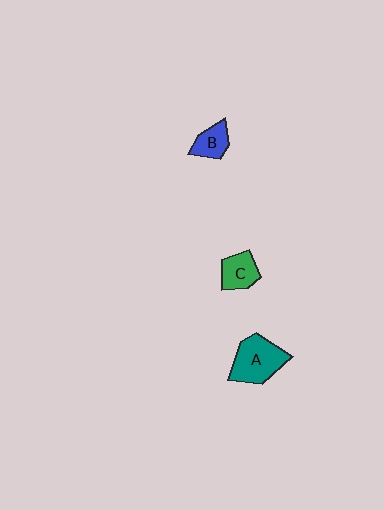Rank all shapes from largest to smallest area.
From largest to smallest: A (teal), C (green), B (blue).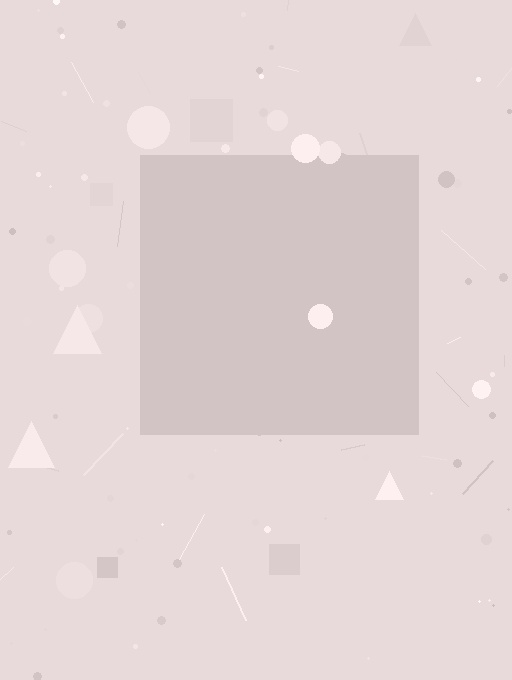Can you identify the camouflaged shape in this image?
The camouflaged shape is a square.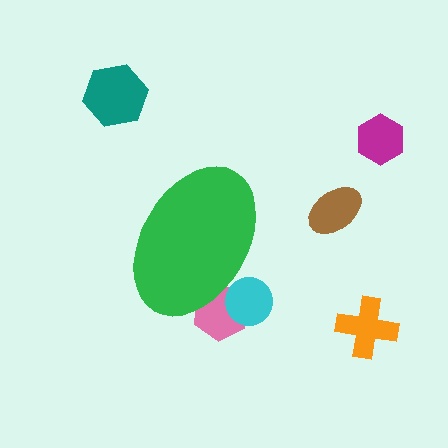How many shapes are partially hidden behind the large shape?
2 shapes are partially hidden.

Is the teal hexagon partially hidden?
No, the teal hexagon is fully visible.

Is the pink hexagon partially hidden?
Yes, the pink hexagon is partially hidden behind the green ellipse.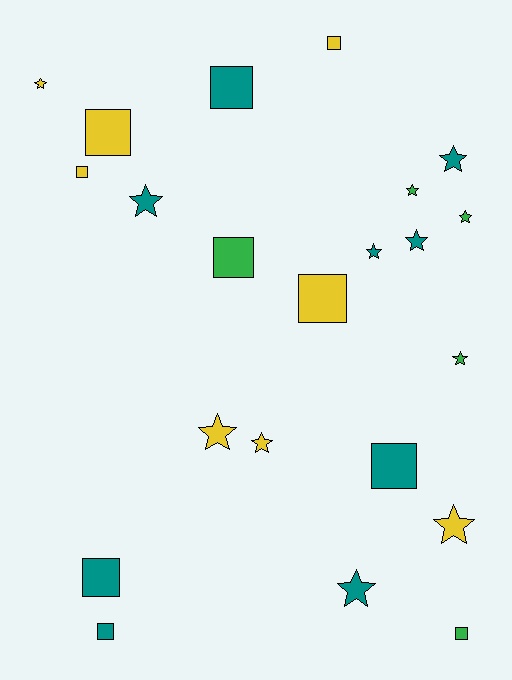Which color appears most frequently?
Teal, with 9 objects.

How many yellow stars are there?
There are 4 yellow stars.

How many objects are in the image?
There are 22 objects.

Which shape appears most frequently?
Star, with 12 objects.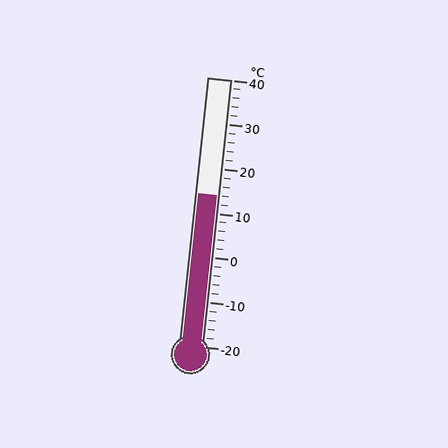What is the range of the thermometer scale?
The thermometer scale ranges from -20°C to 40°C.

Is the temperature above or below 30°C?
The temperature is below 30°C.